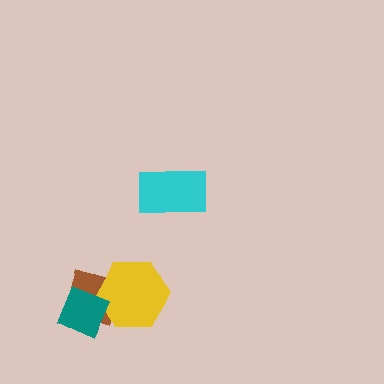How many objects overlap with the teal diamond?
2 objects overlap with the teal diamond.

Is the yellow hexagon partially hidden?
Yes, it is partially covered by another shape.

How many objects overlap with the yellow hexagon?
2 objects overlap with the yellow hexagon.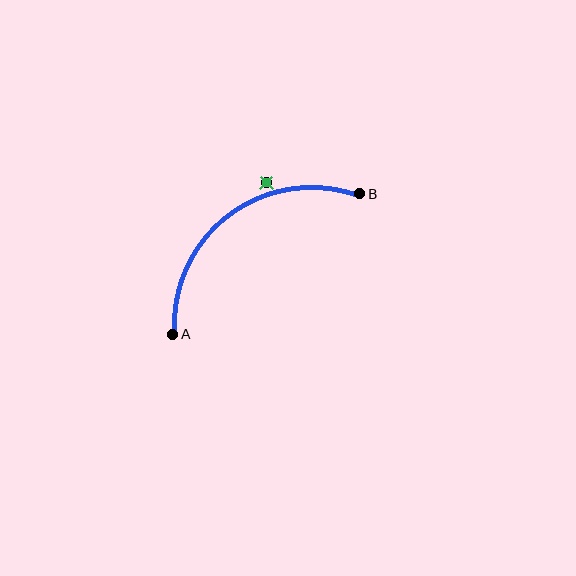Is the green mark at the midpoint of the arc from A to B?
No — the green mark does not lie on the arc at all. It sits slightly outside the curve.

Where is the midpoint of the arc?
The arc midpoint is the point on the curve farthest from the straight line joining A and B. It sits above and to the left of that line.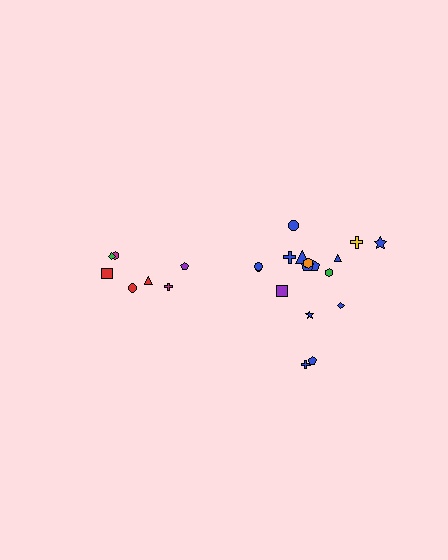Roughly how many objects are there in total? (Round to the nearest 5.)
Roughly 25 objects in total.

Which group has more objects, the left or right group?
The right group.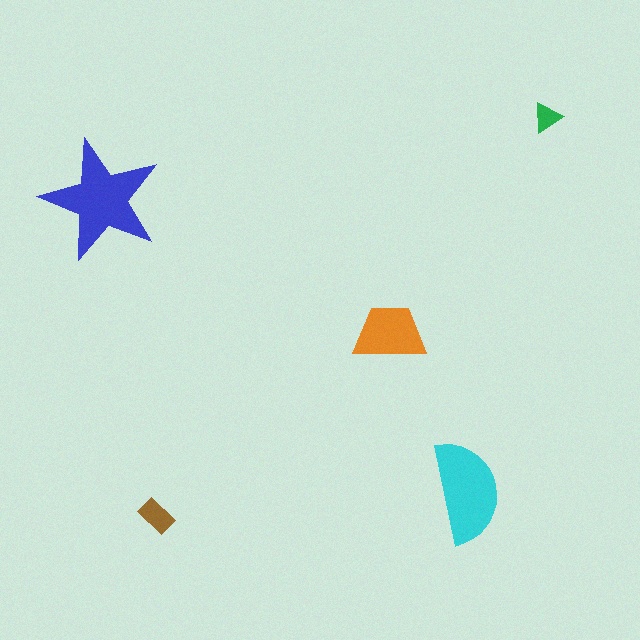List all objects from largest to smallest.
The blue star, the cyan semicircle, the orange trapezoid, the brown rectangle, the green triangle.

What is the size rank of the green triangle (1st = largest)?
5th.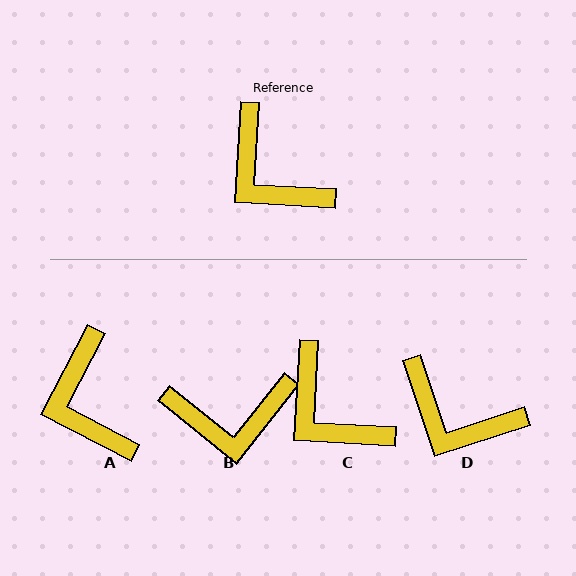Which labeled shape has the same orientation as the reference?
C.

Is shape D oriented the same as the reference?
No, it is off by about 21 degrees.